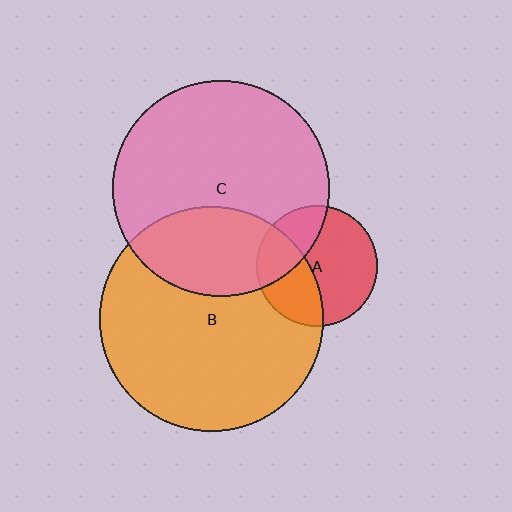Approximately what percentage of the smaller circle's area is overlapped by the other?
Approximately 40%.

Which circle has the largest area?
Circle B (orange).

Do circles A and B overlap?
Yes.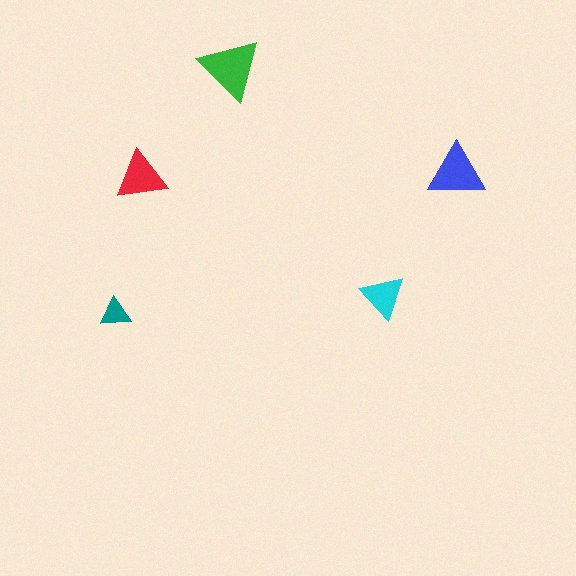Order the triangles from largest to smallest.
the green one, the blue one, the red one, the cyan one, the teal one.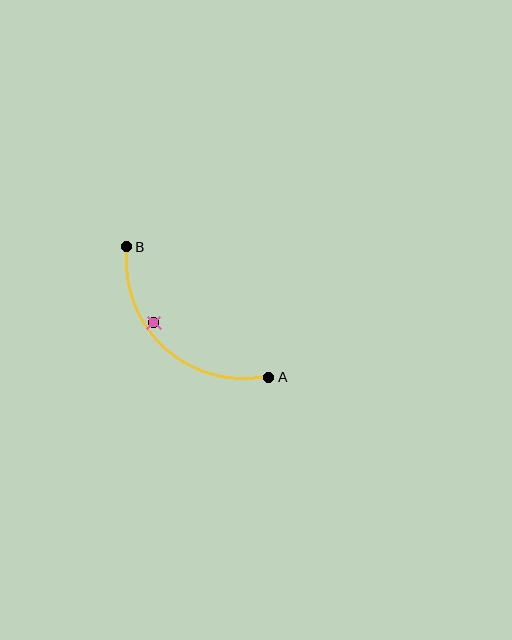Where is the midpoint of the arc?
The arc midpoint is the point on the curve farthest from the straight line joining A and B. It sits below and to the left of that line.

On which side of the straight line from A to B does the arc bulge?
The arc bulges below and to the left of the straight line connecting A and B.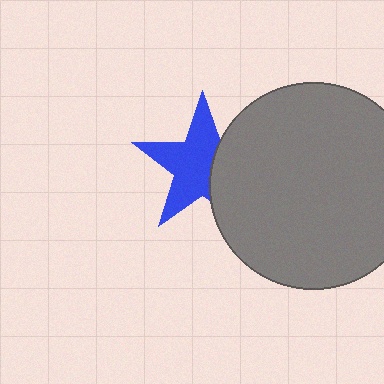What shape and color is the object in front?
The object in front is a gray circle.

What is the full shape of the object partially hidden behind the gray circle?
The partially hidden object is a blue star.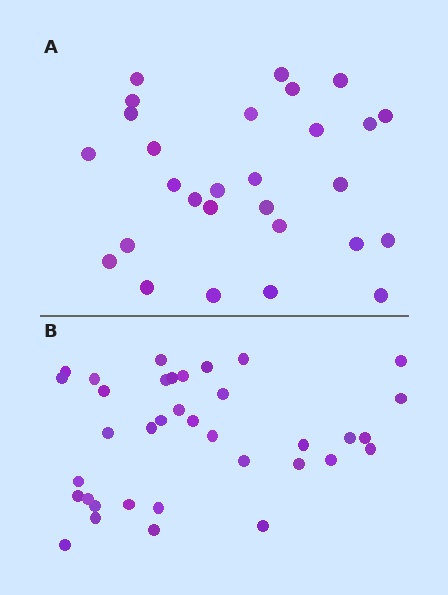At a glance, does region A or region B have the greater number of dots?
Region B (the bottom region) has more dots.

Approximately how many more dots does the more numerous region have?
Region B has roughly 8 or so more dots than region A.